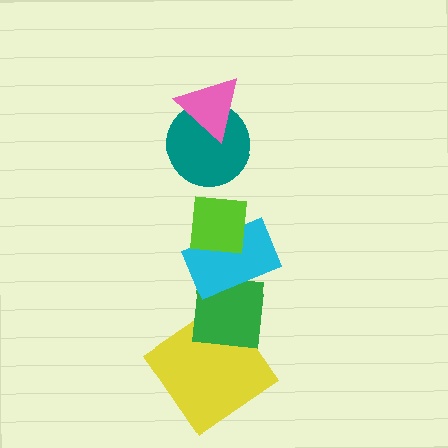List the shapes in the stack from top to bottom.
From top to bottom: the pink triangle, the teal circle, the lime square, the cyan rectangle, the green square, the yellow diamond.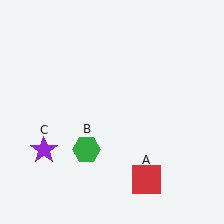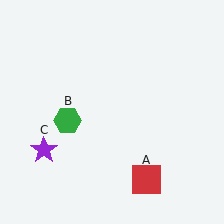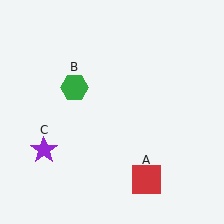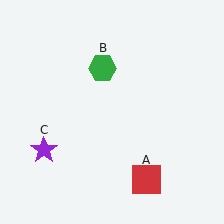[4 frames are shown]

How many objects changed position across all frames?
1 object changed position: green hexagon (object B).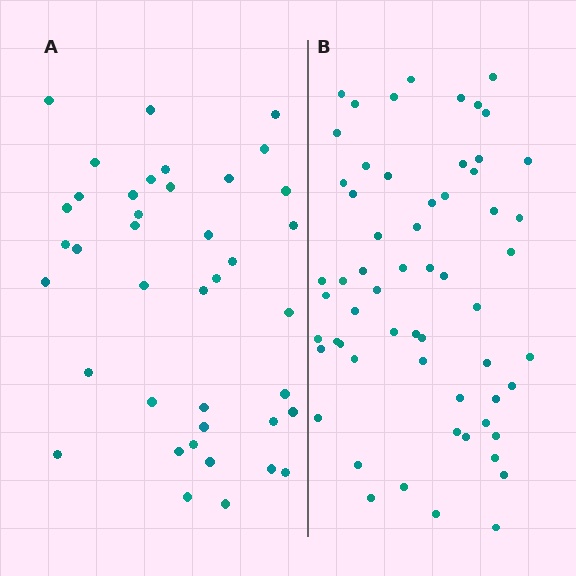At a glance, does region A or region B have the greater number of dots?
Region B (the right region) has more dots.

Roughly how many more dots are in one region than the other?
Region B has approximately 20 more dots than region A.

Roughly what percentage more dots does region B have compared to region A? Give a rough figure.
About 50% more.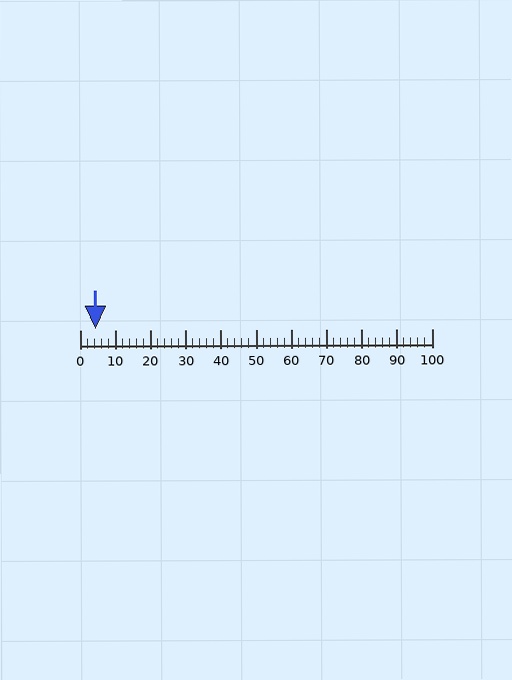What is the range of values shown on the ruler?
The ruler shows values from 0 to 100.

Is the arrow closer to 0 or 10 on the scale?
The arrow is closer to 0.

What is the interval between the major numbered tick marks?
The major tick marks are spaced 10 units apart.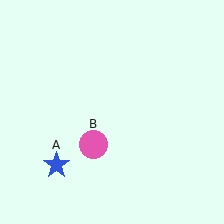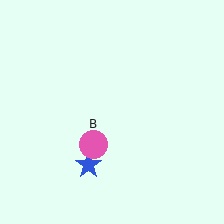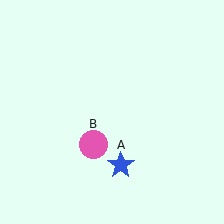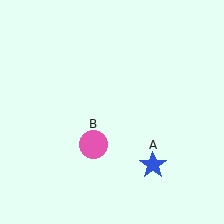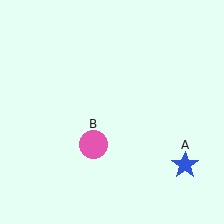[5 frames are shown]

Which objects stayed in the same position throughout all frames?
Pink circle (object B) remained stationary.